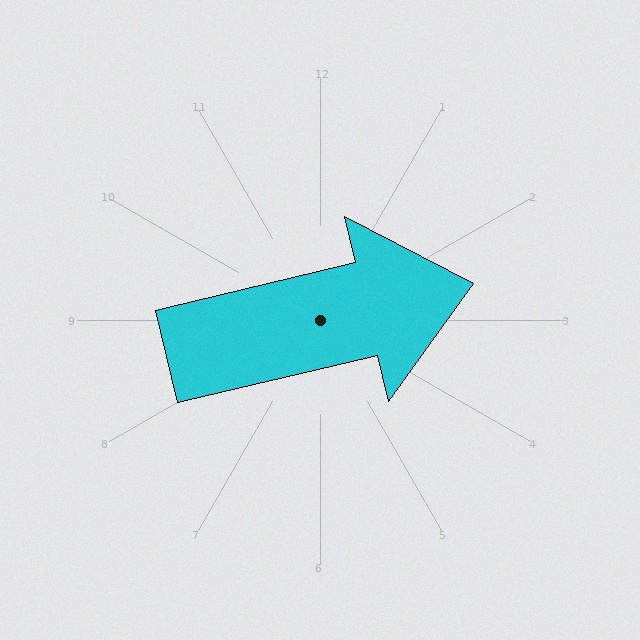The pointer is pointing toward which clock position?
Roughly 3 o'clock.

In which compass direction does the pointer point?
East.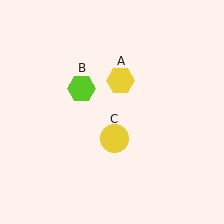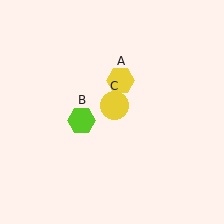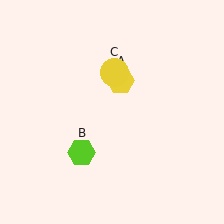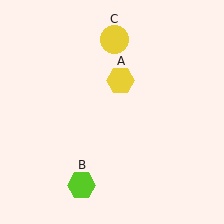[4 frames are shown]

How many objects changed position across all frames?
2 objects changed position: lime hexagon (object B), yellow circle (object C).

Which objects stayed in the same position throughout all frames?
Yellow hexagon (object A) remained stationary.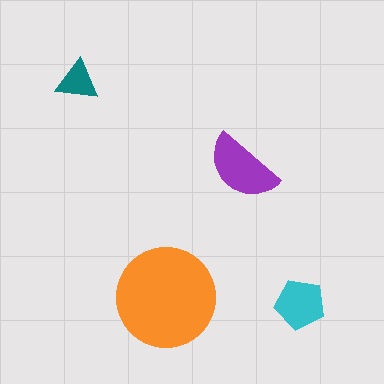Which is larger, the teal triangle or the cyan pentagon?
The cyan pentagon.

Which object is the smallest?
The teal triangle.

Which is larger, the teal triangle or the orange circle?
The orange circle.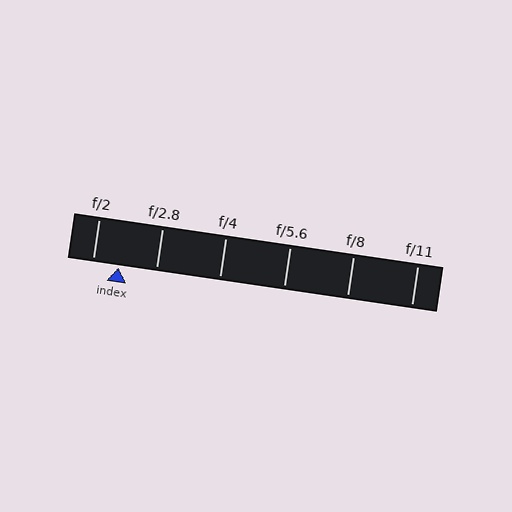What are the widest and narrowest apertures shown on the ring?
The widest aperture shown is f/2 and the narrowest is f/11.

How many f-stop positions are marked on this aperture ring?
There are 6 f-stop positions marked.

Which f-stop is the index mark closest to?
The index mark is closest to f/2.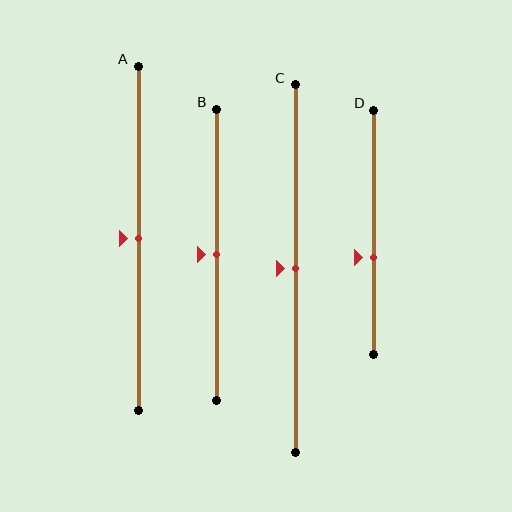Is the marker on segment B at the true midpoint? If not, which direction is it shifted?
Yes, the marker on segment B is at the true midpoint.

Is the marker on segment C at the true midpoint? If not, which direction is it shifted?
Yes, the marker on segment C is at the true midpoint.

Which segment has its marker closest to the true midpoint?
Segment A has its marker closest to the true midpoint.